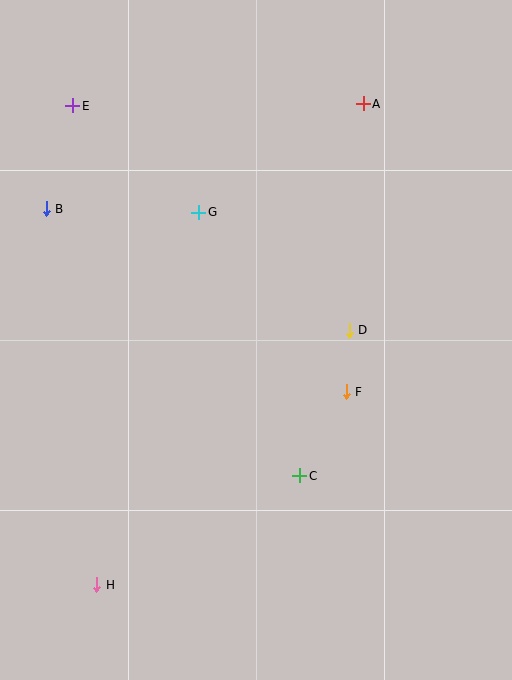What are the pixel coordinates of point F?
Point F is at (346, 392).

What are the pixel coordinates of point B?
Point B is at (46, 209).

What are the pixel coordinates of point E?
Point E is at (73, 106).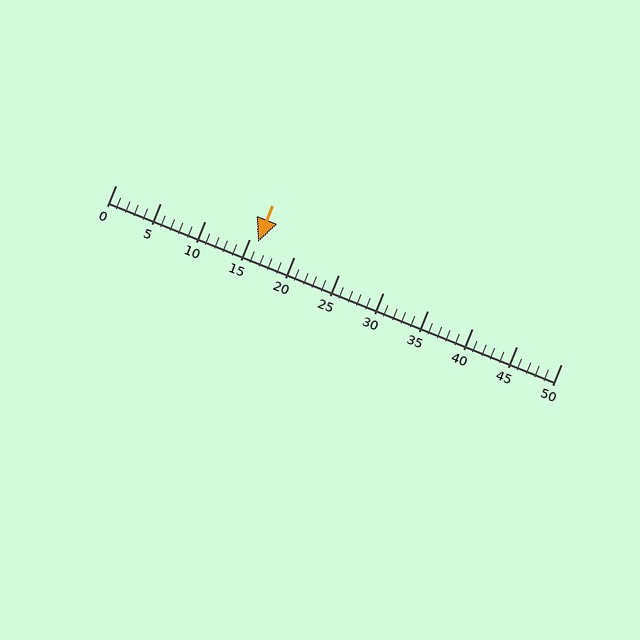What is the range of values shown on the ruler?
The ruler shows values from 0 to 50.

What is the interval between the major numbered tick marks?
The major tick marks are spaced 5 units apart.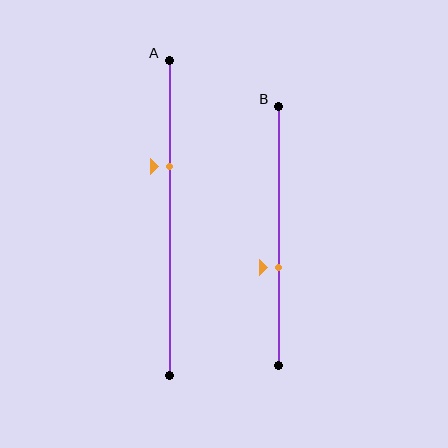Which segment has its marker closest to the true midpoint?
Segment B has its marker closest to the true midpoint.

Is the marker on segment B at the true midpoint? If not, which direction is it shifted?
No, the marker on segment B is shifted downward by about 12% of the segment length.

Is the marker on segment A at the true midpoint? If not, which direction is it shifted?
No, the marker on segment A is shifted upward by about 16% of the segment length.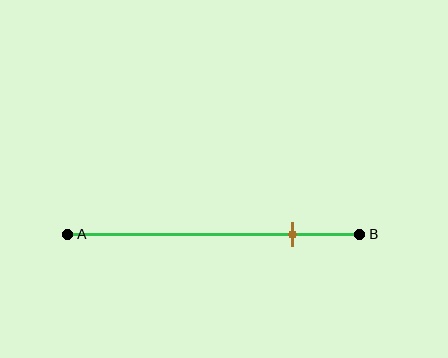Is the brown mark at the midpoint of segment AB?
No, the mark is at about 75% from A, not at the 50% midpoint.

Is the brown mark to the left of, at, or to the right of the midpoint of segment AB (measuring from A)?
The brown mark is to the right of the midpoint of segment AB.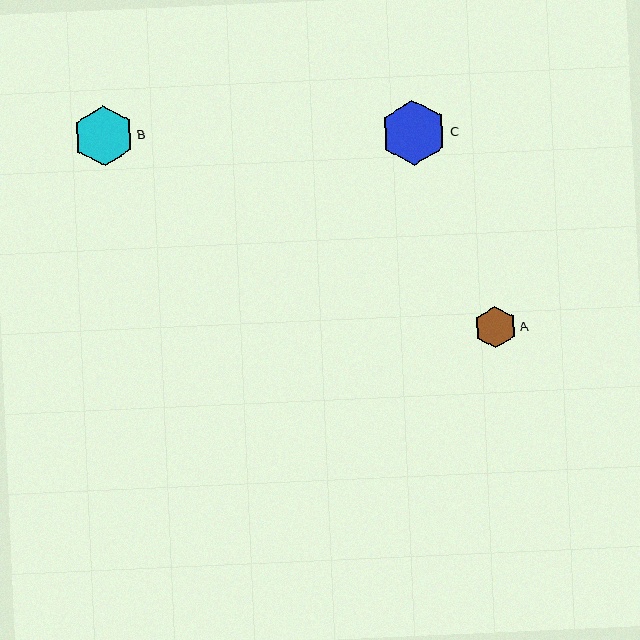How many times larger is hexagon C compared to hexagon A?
Hexagon C is approximately 1.6 times the size of hexagon A.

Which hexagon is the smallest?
Hexagon A is the smallest with a size of approximately 42 pixels.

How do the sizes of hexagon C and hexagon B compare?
Hexagon C and hexagon B are approximately the same size.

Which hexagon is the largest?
Hexagon C is the largest with a size of approximately 66 pixels.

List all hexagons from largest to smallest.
From largest to smallest: C, B, A.